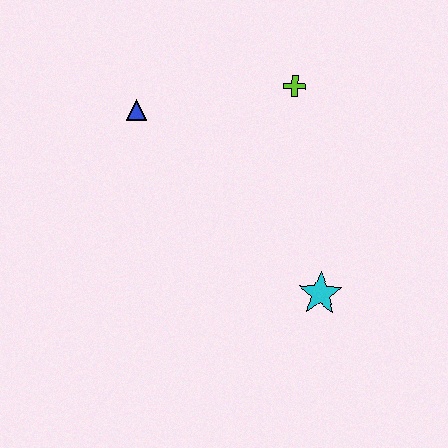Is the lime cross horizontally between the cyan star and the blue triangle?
Yes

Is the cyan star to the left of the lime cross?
No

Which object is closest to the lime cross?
The blue triangle is closest to the lime cross.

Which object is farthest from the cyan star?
The blue triangle is farthest from the cyan star.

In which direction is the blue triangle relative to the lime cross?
The blue triangle is to the left of the lime cross.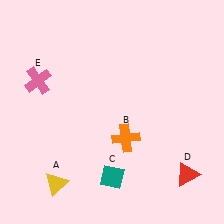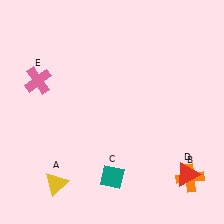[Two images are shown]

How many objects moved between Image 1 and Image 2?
1 object moved between the two images.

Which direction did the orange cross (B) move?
The orange cross (B) moved right.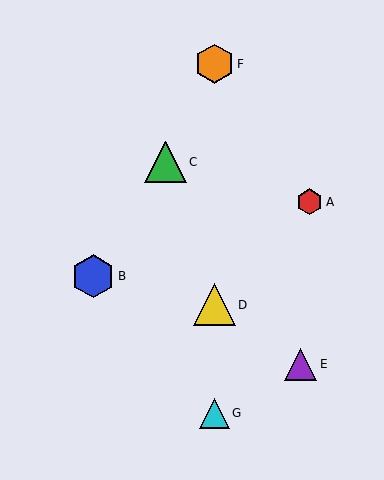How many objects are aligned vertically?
3 objects (D, F, G) are aligned vertically.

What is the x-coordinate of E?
Object E is at x≈300.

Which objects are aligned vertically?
Objects D, F, G are aligned vertically.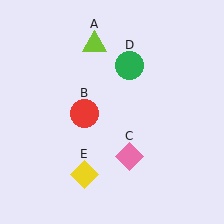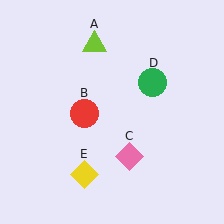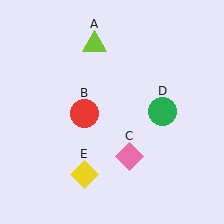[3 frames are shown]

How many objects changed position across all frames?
1 object changed position: green circle (object D).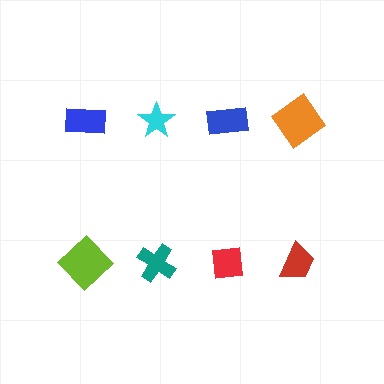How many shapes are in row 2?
4 shapes.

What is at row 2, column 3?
A red square.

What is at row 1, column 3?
A blue rectangle.